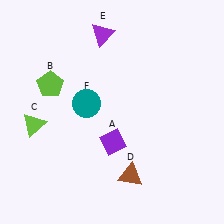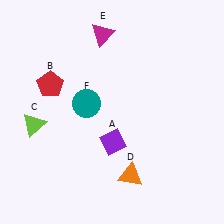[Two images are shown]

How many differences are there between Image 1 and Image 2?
There are 3 differences between the two images.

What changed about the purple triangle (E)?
In Image 1, E is purple. In Image 2, it changed to magenta.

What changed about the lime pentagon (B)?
In Image 1, B is lime. In Image 2, it changed to red.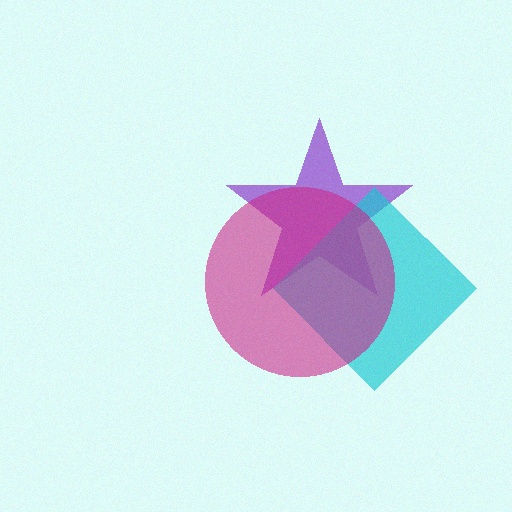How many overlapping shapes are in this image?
There are 3 overlapping shapes in the image.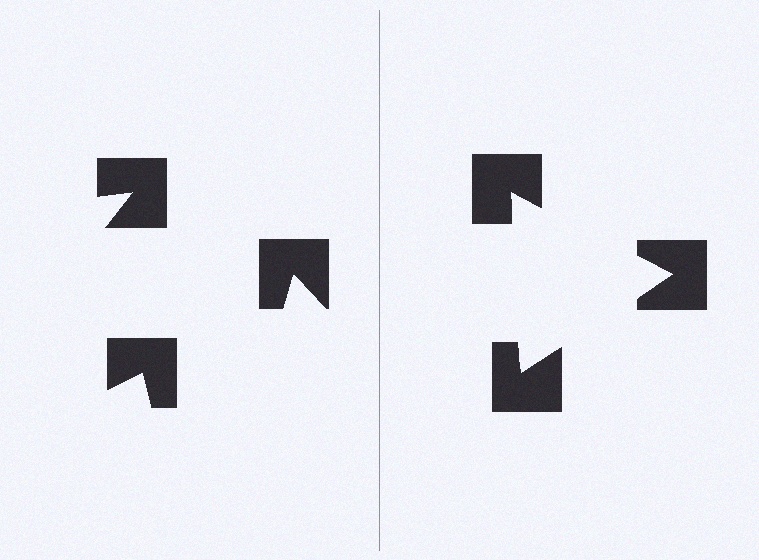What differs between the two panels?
The notched squares are positioned identically on both sides; only the wedge orientations differ. On the right they align to a triangle; on the left they are misaligned.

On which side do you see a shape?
An illusory triangle appears on the right side. On the left side the wedge cuts are rotated, so no coherent shape forms.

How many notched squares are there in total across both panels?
6 — 3 on each side.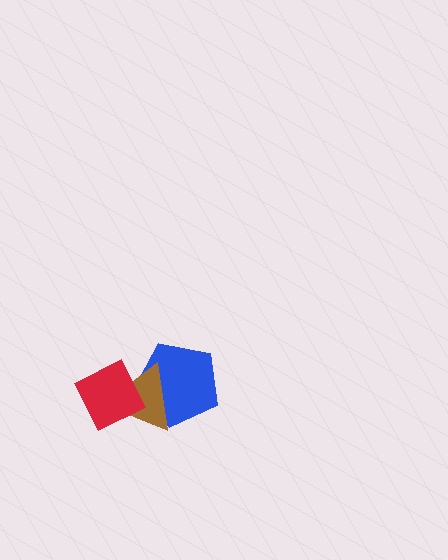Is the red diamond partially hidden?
No, no other shape covers it.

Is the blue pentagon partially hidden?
Yes, it is partially covered by another shape.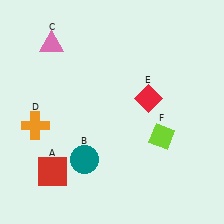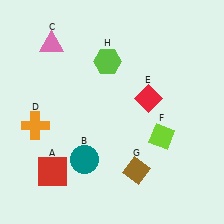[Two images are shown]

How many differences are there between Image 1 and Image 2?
There are 2 differences between the two images.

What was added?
A brown diamond (G), a lime hexagon (H) were added in Image 2.